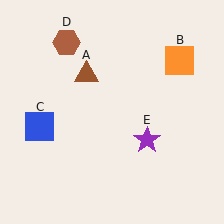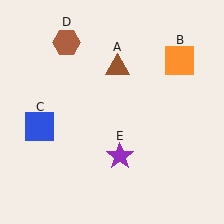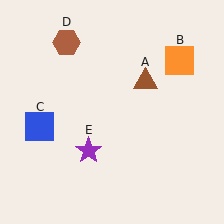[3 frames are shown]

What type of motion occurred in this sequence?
The brown triangle (object A), purple star (object E) rotated clockwise around the center of the scene.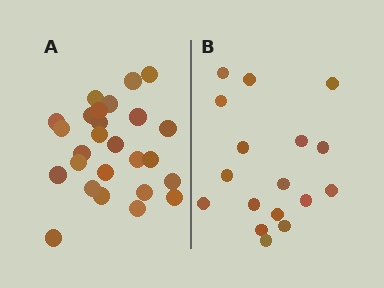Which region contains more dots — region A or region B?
Region A (the left region) has more dots.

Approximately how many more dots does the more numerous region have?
Region A has roughly 8 or so more dots than region B.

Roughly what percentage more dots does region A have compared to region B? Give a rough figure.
About 55% more.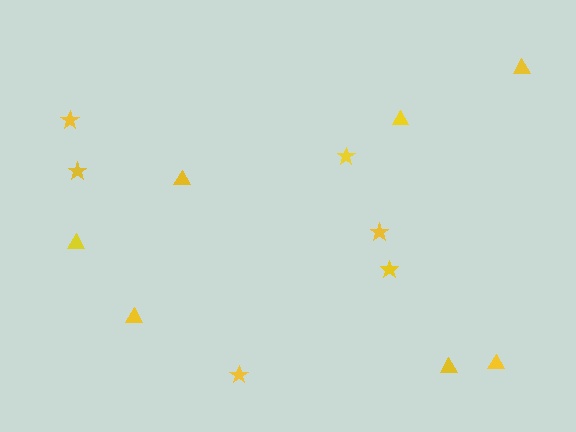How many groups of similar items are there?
There are 2 groups: one group of triangles (7) and one group of stars (6).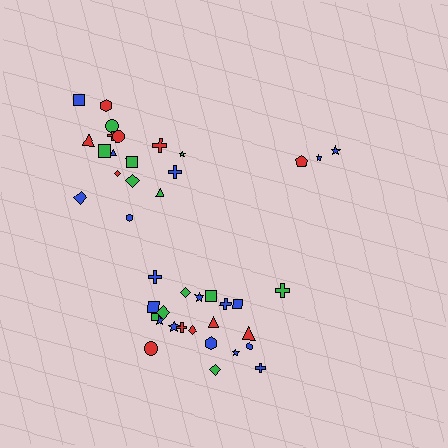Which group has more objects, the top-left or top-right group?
The top-left group.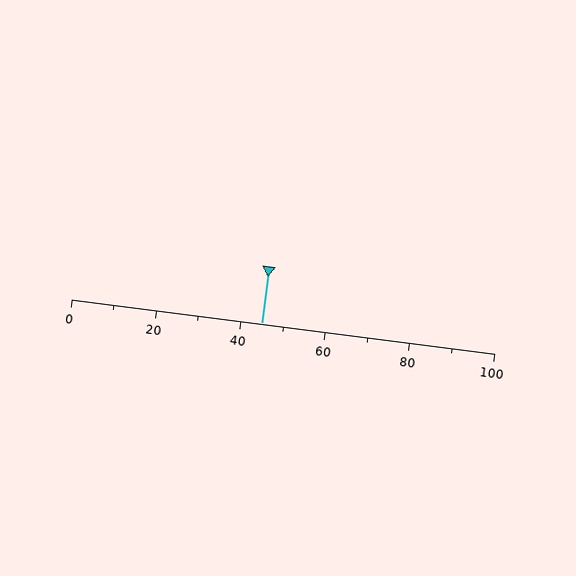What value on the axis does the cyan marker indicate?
The marker indicates approximately 45.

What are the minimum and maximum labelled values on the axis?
The axis runs from 0 to 100.